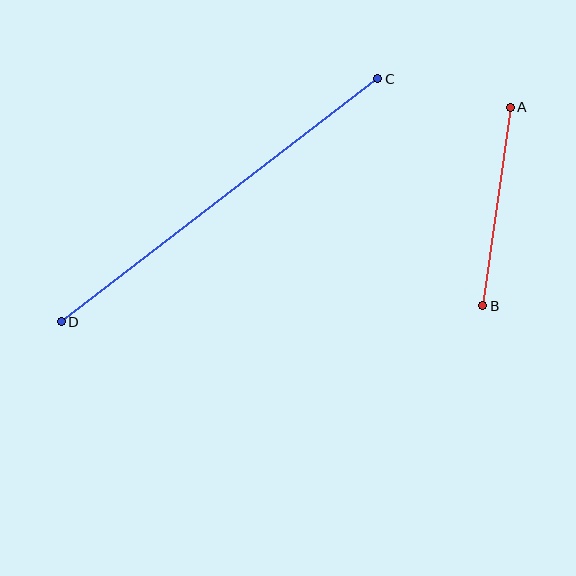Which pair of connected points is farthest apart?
Points C and D are farthest apart.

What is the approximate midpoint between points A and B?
The midpoint is at approximately (496, 207) pixels.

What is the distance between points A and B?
The distance is approximately 200 pixels.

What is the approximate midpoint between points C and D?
The midpoint is at approximately (219, 200) pixels.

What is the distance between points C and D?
The distance is approximately 399 pixels.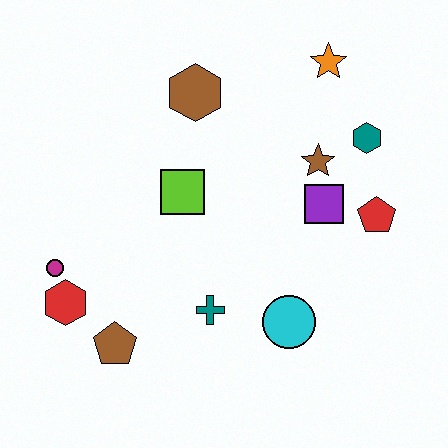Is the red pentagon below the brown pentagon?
No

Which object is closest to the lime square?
The brown hexagon is closest to the lime square.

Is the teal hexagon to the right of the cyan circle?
Yes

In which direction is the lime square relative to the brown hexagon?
The lime square is below the brown hexagon.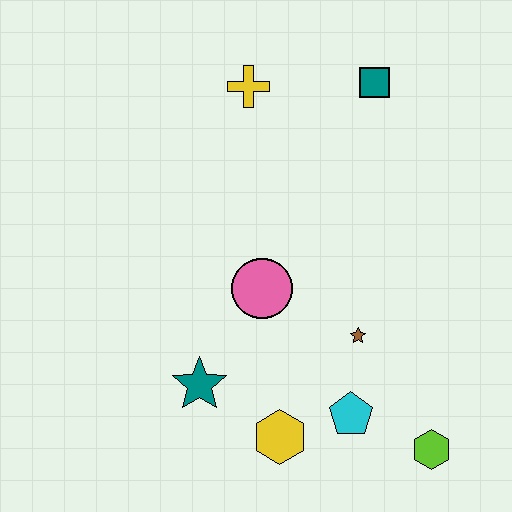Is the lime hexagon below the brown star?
Yes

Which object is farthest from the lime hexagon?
The yellow cross is farthest from the lime hexagon.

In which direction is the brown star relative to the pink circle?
The brown star is to the right of the pink circle.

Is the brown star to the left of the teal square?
Yes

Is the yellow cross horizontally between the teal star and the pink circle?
Yes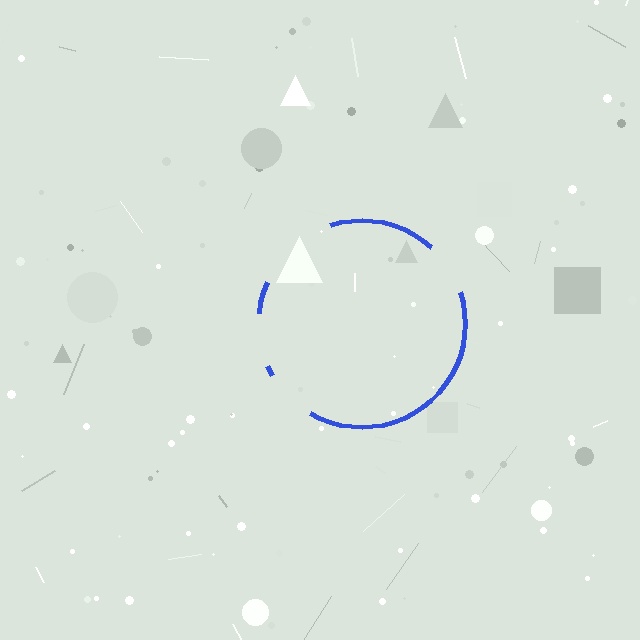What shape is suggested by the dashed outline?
The dashed outline suggests a circle.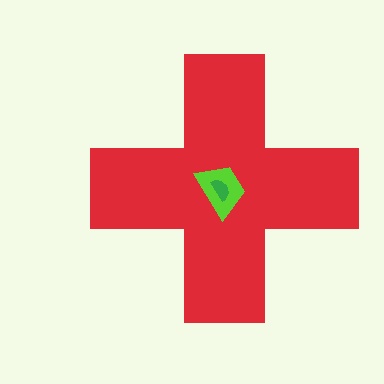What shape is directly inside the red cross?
The lime trapezoid.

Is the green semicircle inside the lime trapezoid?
Yes.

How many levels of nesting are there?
3.